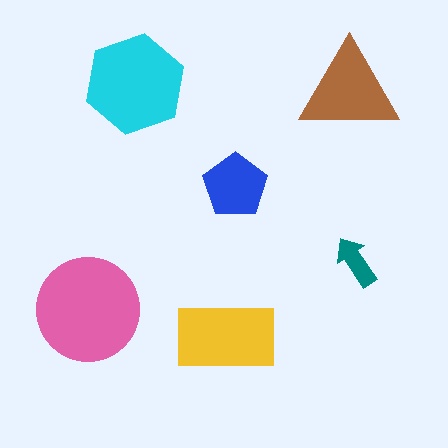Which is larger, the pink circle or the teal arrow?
The pink circle.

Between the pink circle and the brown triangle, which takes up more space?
The pink circle.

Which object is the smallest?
The teal arrow.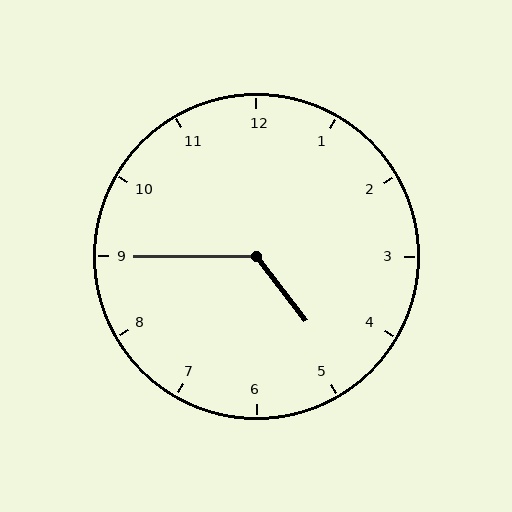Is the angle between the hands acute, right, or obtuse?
It is obtuse.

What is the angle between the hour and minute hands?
Approximately 128 degrees.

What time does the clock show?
4:45.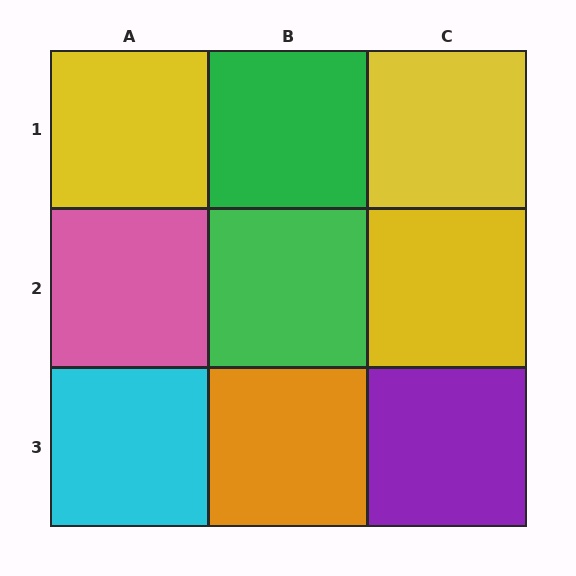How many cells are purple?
1 cell is purple.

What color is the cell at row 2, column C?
Yellow.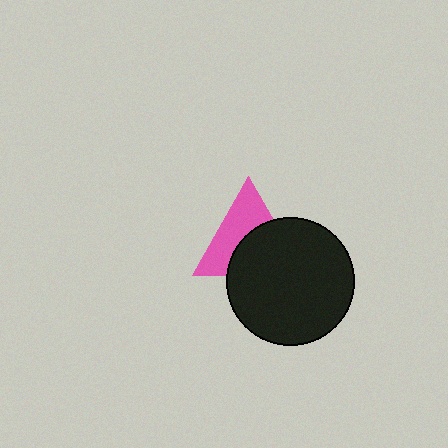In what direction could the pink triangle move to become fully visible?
The pink triangle could move up. That would shift it out from behind the black circle entirely.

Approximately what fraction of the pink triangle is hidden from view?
Roughly 49% of the pink triangle is hidden behind the black circle.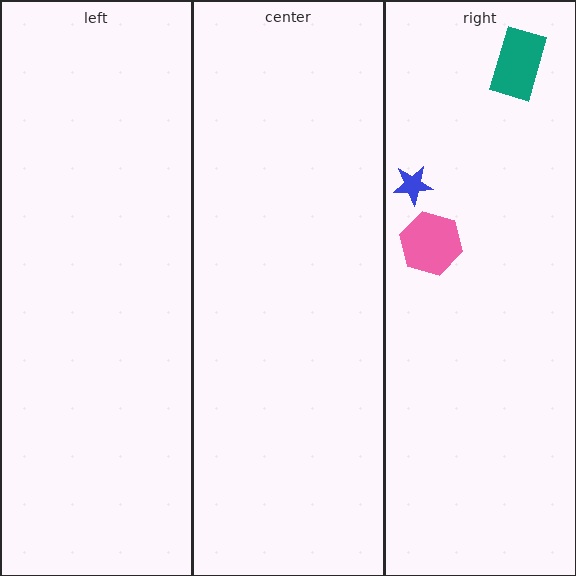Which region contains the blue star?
The right region.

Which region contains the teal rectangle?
The right region.